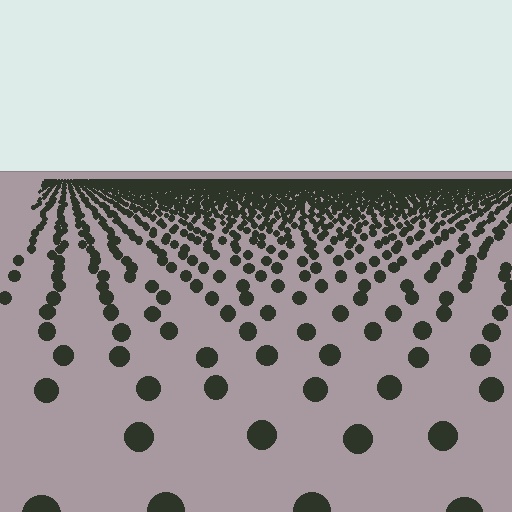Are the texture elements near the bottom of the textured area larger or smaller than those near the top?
Larger. Near the bottom, elements are closer to the viewer and appear at a bigger on-screen size.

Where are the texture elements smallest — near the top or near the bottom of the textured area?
Near the top.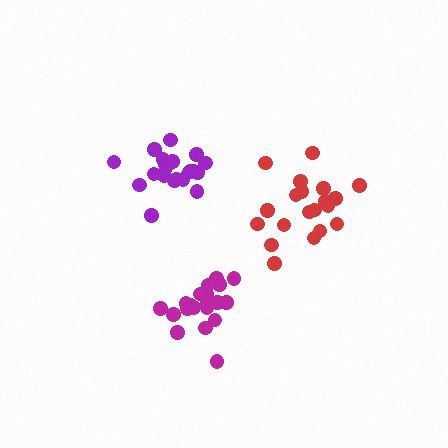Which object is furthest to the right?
The red cluster is rightmost.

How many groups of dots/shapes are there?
There are 3 groups.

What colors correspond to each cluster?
The clusters are colored: purple, red, magenta.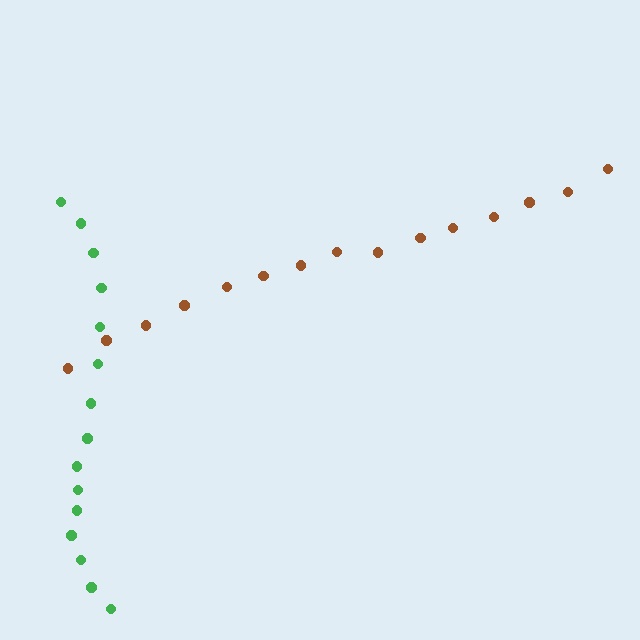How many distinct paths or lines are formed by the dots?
There are 2 distinct paths.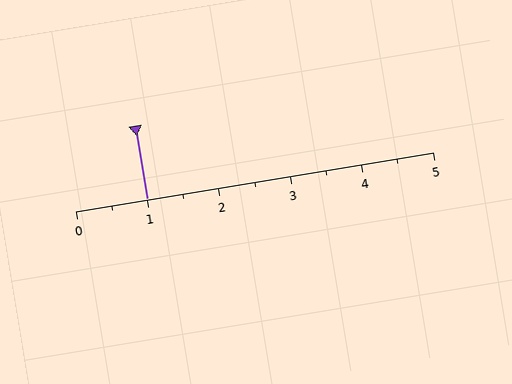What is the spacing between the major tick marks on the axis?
The major ticks are spaced 1 apart.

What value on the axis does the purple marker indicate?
The marker indicates approximately 1.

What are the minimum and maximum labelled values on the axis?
The axis runs from 0 to 5.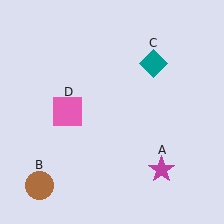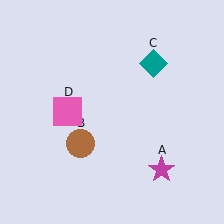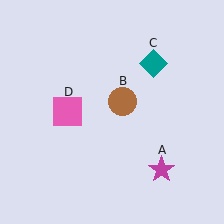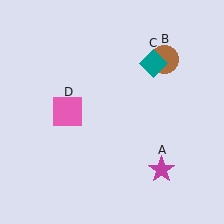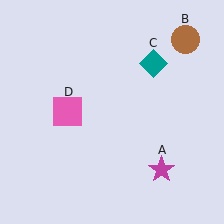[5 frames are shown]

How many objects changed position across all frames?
1 object changed position: brown circle (object B).